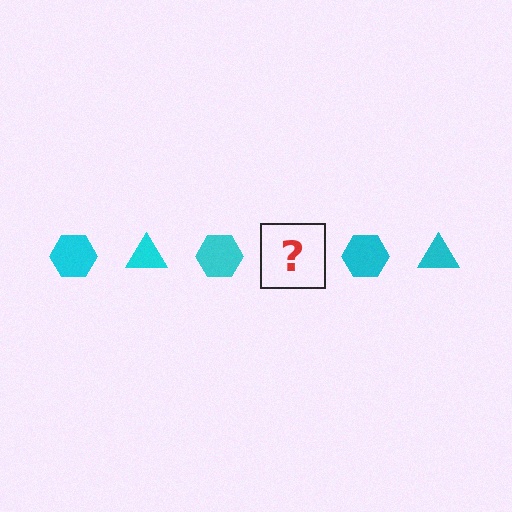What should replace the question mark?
The question mark should be replaced with a cyan triangle.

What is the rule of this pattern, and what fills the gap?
The rule is that the pattern cycles through hexagon, triangle shapes in cyan. The gap should be filled with a cyan triangle.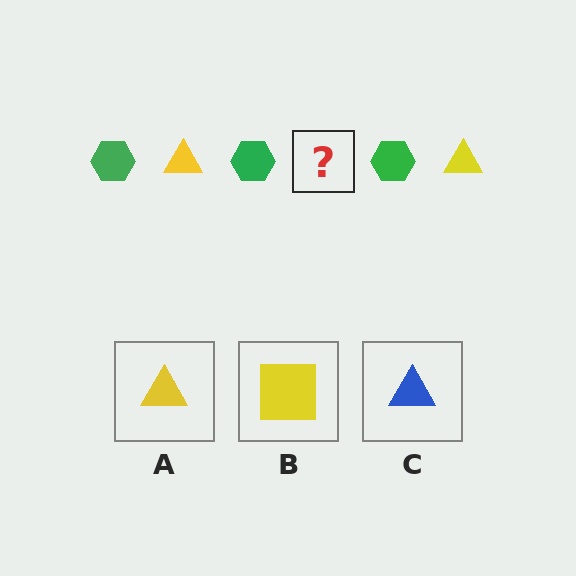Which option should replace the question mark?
Option A.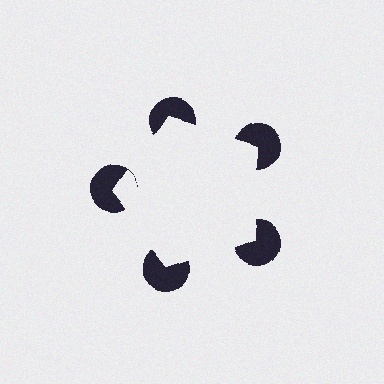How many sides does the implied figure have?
5 sides.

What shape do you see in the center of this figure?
An illusory pentagon — its edges are inferred from the aligned wedge cuts in the pac-man discs, not physically drawn.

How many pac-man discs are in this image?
There are 5 — one at each vertex of the illusory pentagon.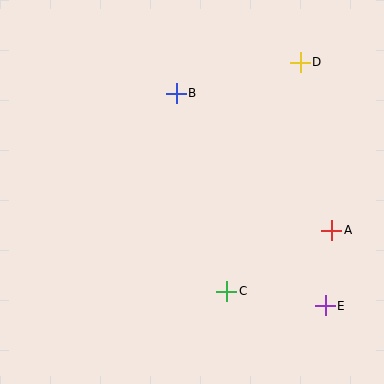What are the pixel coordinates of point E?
Point E is at (325, 306).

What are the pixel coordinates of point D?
Point D is at (300, 62).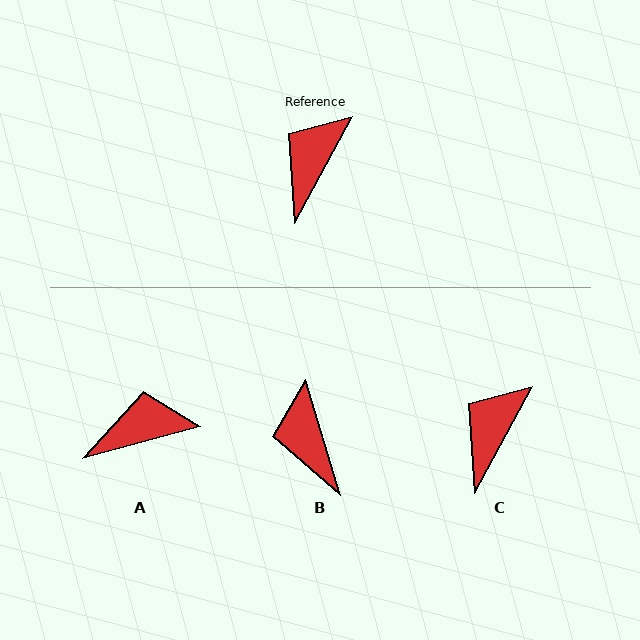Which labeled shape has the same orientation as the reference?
C.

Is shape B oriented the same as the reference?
No, it is off by about 45 degrees.